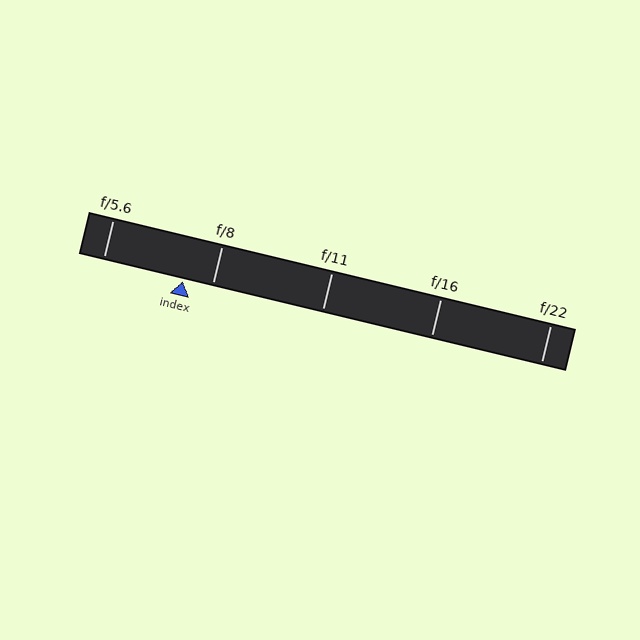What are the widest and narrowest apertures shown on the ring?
The widest aperture shown is f/5.6 and the narrowest is f/22.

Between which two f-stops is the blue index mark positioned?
The index mark is between f/5.6 and f/8.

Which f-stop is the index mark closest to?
The index mark is closest to f/8.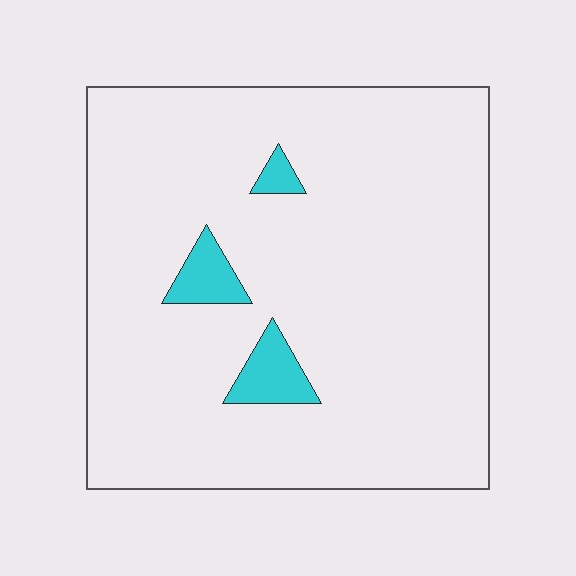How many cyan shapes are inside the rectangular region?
3.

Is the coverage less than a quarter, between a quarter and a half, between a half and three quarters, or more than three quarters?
Less than a quarter.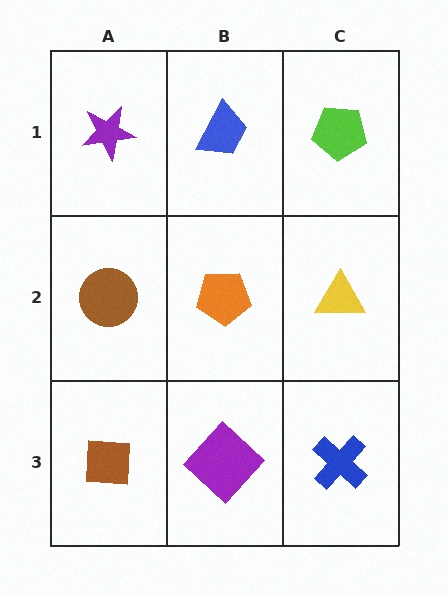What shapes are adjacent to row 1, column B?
An orange pentagon (row 2, column B), a purple star (row 1, column A), a lime pentagon (row 1, column C).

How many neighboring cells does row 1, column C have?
2.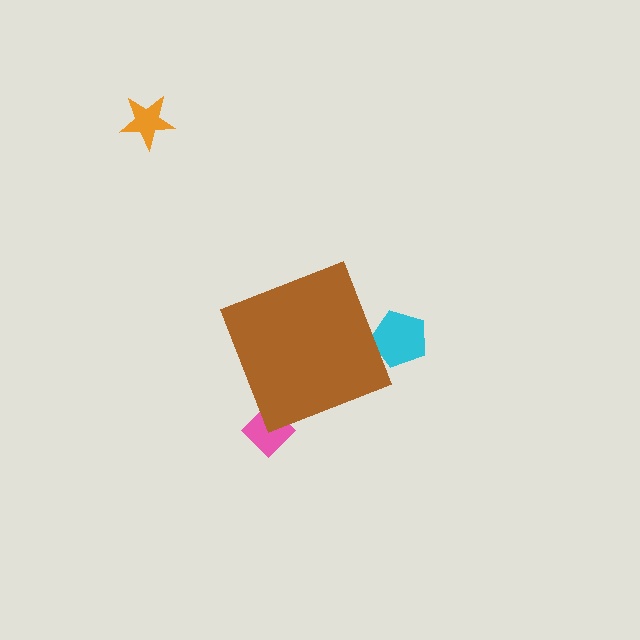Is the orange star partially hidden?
No, the orange star is fully visible.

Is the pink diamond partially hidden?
Yes, the pink diamond is partially hidden behind the brown diamond.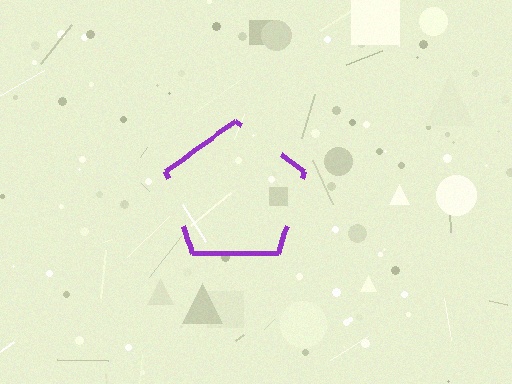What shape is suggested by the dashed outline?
The dashed outline suggests a pentagon.